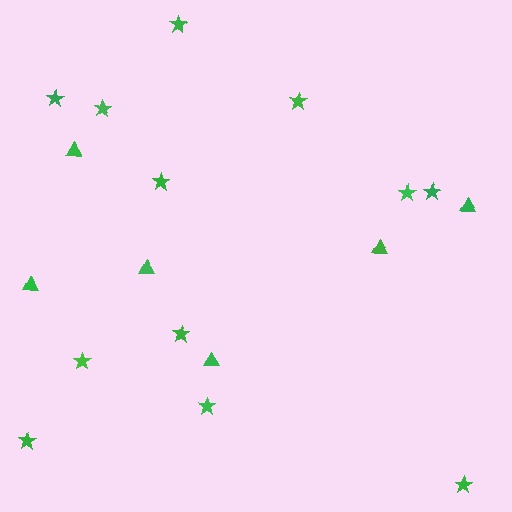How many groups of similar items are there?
There are 2 groups: one group of triangles (6) and one group of stars (12).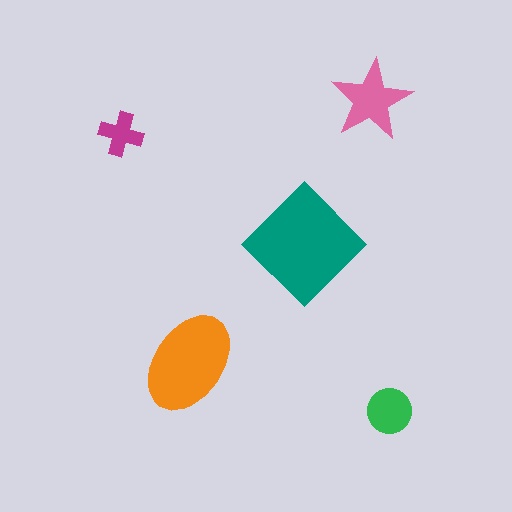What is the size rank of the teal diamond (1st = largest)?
1st.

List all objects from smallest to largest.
The magenta cross, the green circle, the pink star, the orange ellipse, the teal diamond.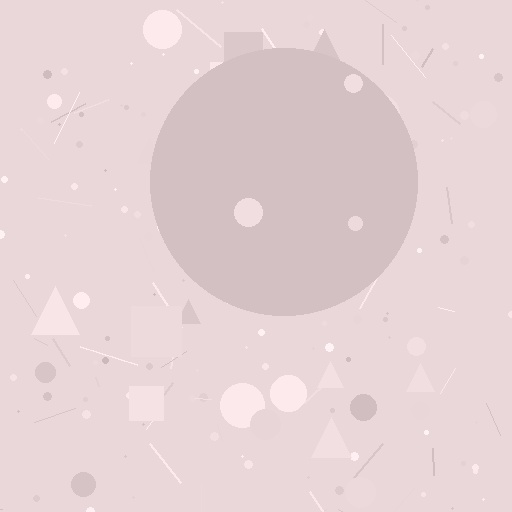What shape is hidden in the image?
A circle is hidden in the image.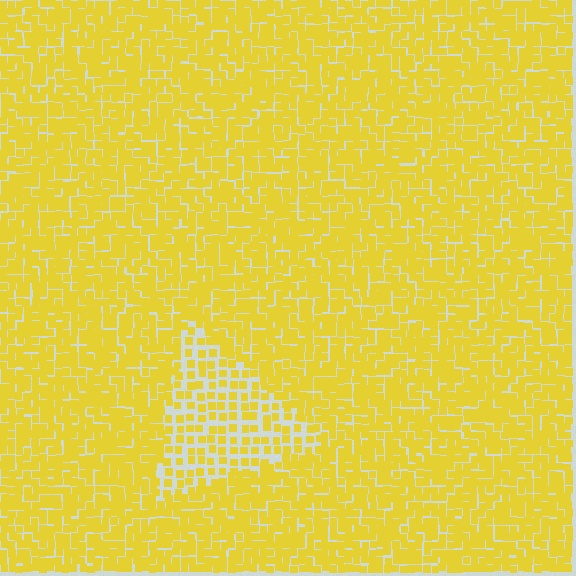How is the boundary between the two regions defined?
The boundary is defined by a change in element density (approximately 1.9x ratio). All elements are the same color, size, and shape.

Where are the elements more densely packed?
The elements are more densely packed outside the triangle boundary.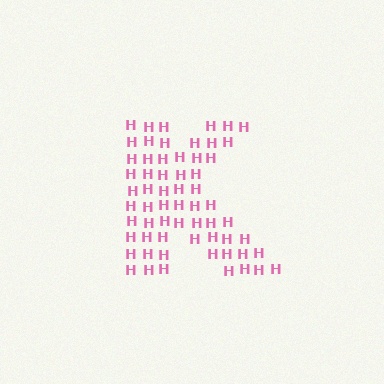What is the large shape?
The large shape is the letter K.